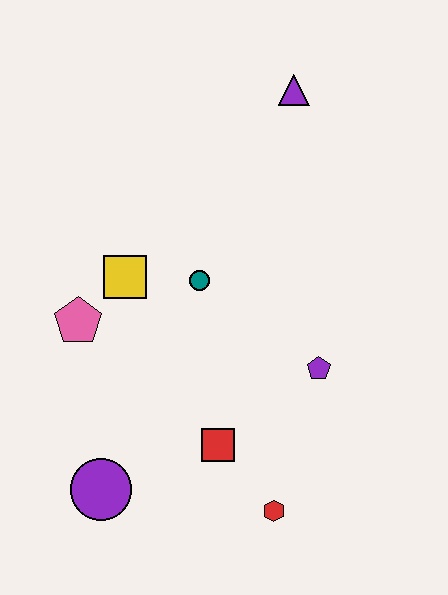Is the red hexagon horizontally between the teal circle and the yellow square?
No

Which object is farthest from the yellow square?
The red hexagon is farthest from the yellow square.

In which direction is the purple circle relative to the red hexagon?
The purple circle is to the left of the red hexagon.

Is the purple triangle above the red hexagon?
Yes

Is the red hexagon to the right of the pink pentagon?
Yes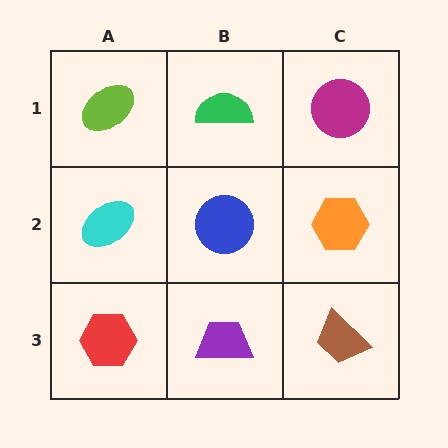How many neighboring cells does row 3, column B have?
3.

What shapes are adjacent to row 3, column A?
A cyan ellipse (row 2, column A), a purple trapezoid (row 3, column B).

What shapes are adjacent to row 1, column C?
An orange hexagon (row 2, column C), a green semicircle (row 1, column B).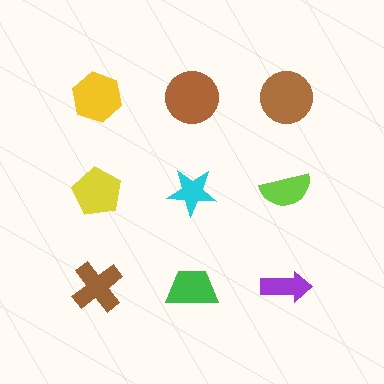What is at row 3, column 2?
A green trapezoid.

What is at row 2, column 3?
A lime semicircle.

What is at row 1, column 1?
A yellow hexagon.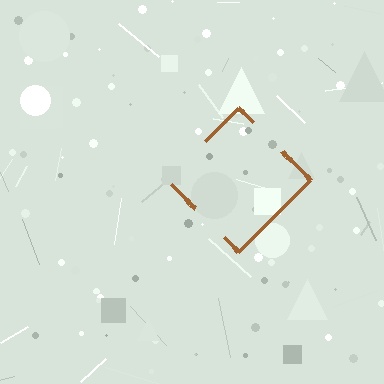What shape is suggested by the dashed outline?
The dashed outline suggests a diamond.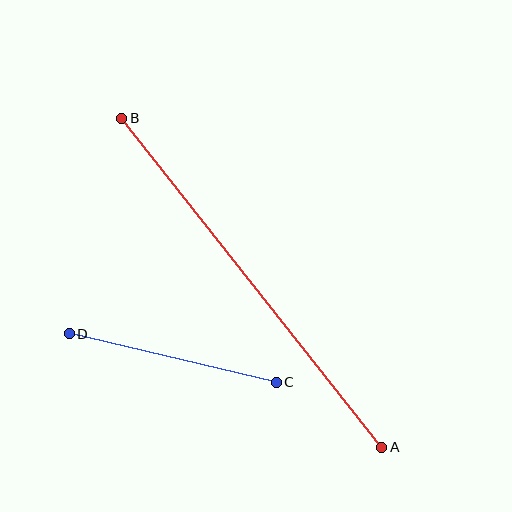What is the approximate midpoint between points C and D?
The midpoint is at approximately (173, 358) pixels.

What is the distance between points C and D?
The distance is approximately 213 pixels.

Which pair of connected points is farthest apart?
Points A and B are farthest apart.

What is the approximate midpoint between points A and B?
The midpoint is at approximately (252, 283) pixels.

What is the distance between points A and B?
The distance is approximately 419 pixels.